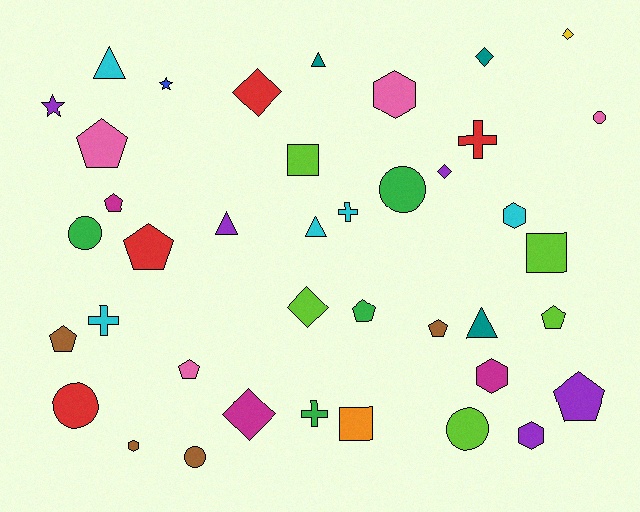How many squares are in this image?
There are 3 squares.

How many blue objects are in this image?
There is 1 blue object.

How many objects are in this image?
There are 40 objects.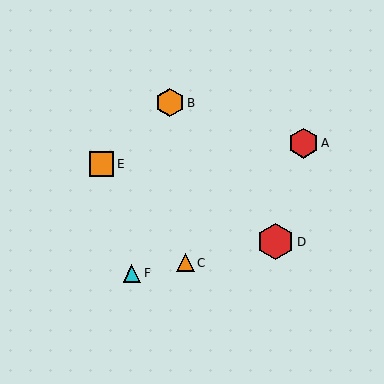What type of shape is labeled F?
Shape F is a cyan triangle.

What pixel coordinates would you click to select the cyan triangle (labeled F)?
Click at (132, 273) to select the cyan triangle F.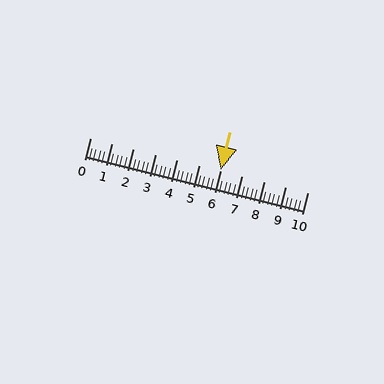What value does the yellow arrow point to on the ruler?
The yellow arrow points to approximately 6.0.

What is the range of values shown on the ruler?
The ruler shows values from 0 to 10.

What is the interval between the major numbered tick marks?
The major tick marks are spaced 1 units apart.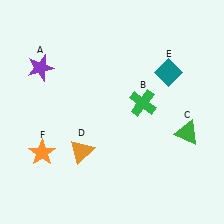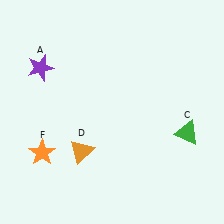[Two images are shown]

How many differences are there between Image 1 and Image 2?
There are 2 differences between the two images.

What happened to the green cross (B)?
The green cross (B) was removed in Image 2. It was in the top-right area of Image 1.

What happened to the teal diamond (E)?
The teal diamond (E) was removed in Image 2. It was in the top-right area of Image 1.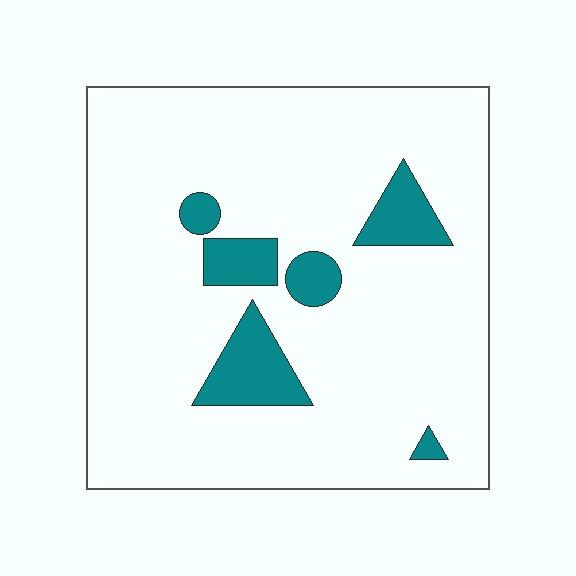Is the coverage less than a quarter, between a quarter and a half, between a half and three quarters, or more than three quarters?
Less than a quarter.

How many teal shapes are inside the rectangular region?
6.